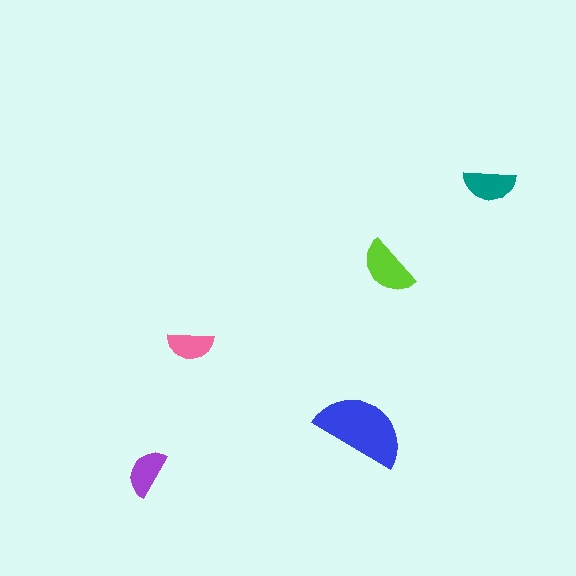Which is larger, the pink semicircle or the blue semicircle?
The blue one.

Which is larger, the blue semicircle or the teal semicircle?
The blue one.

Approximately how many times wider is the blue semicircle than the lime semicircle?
About 1.5 times wider.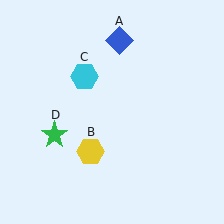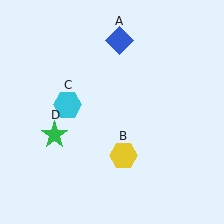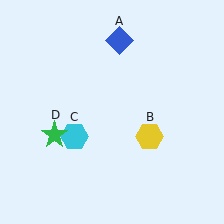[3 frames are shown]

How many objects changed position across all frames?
2 objects changed position: yellow hexagon (object B), cyan hexagon (object C).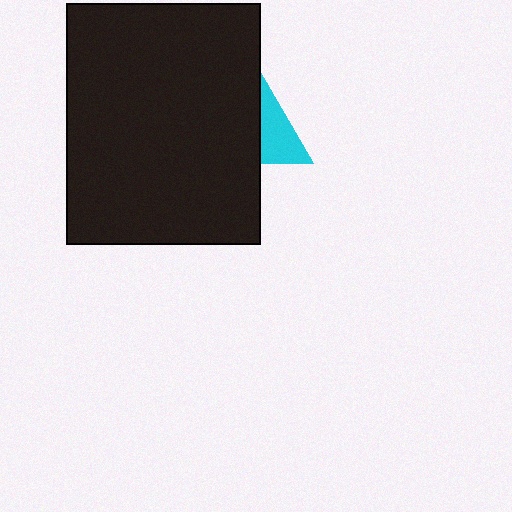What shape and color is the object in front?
The object in front is a black rectangle.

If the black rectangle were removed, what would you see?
You would see the complete cyan triangle.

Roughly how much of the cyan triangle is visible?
A small part of it is visible (roughly 36%).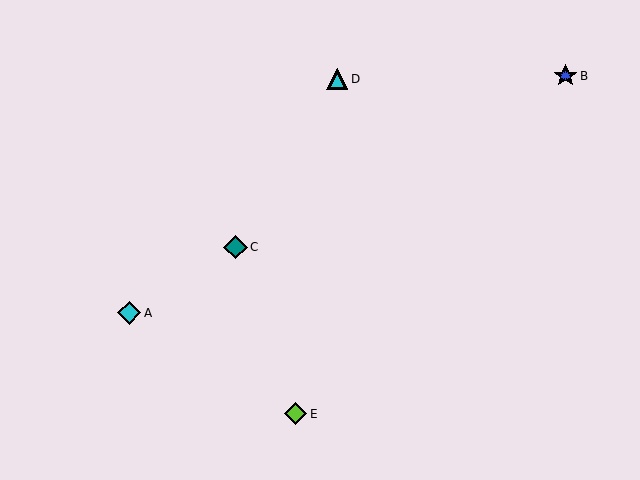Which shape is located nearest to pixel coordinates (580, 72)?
The blue star (labeled B) at (565, 76) is nearest to that location.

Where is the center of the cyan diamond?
The center of the cyan diamond is at (129, 313).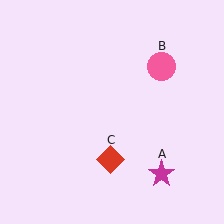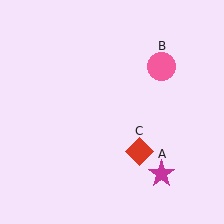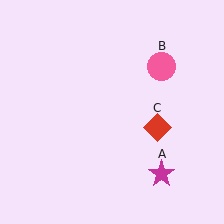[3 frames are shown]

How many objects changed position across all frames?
1 object changed position: red diamond (object C).